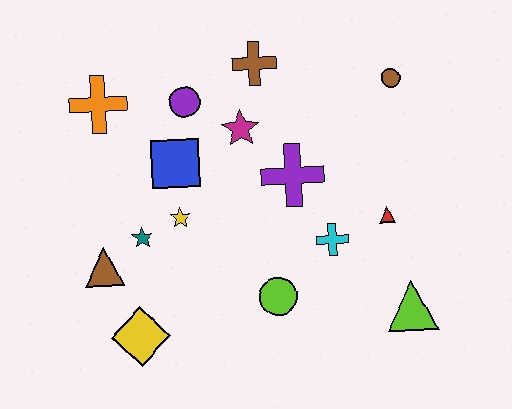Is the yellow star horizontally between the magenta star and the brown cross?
No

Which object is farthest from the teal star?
The brown circle is farthest from the teal star.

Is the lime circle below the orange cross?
Yes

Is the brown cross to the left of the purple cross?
Yes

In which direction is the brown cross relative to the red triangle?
The brown cross is above the red triangle.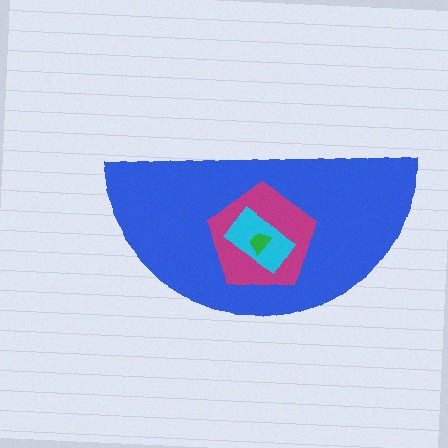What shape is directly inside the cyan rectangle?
The green trapezoid.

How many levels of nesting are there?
4.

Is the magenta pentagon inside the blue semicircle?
Yes.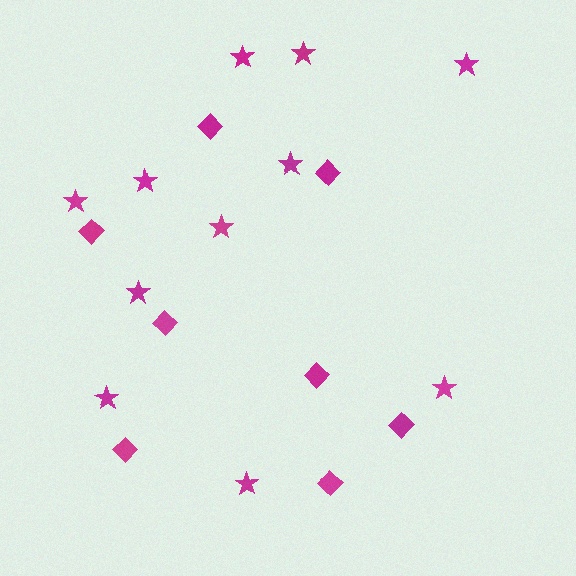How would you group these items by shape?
There are 2 groups: one group of diamonds (8) and one group of stars (11).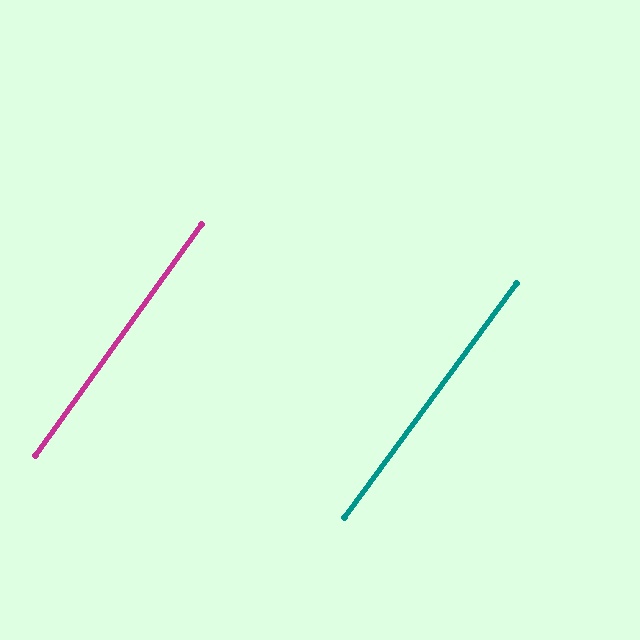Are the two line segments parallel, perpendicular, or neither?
Parallel — their directions differ by only 0.7°.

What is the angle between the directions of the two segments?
Approximately 1 degree.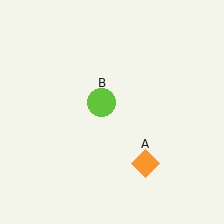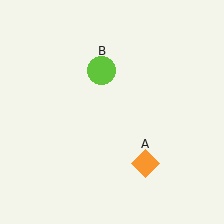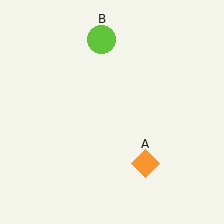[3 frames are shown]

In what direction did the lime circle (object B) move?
The lime circle (object B) moved up.